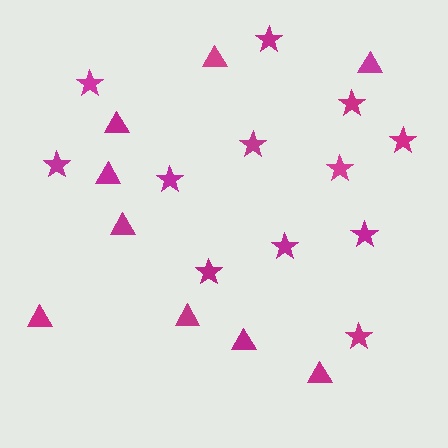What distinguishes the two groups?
There are 2 groups: one group of stars (12) and one group of triangles (9).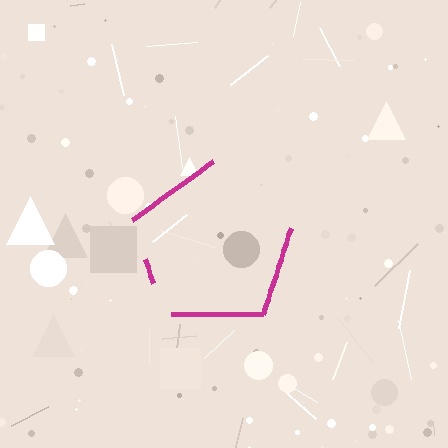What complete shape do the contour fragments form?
The contour fragments form a pentagon.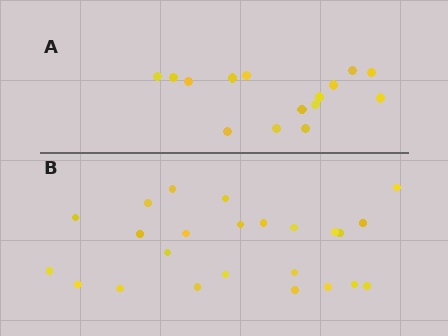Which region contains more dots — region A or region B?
Region B (the bottom region) has more dots.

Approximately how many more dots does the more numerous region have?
Region B has roughly 8 or so more dots than region A.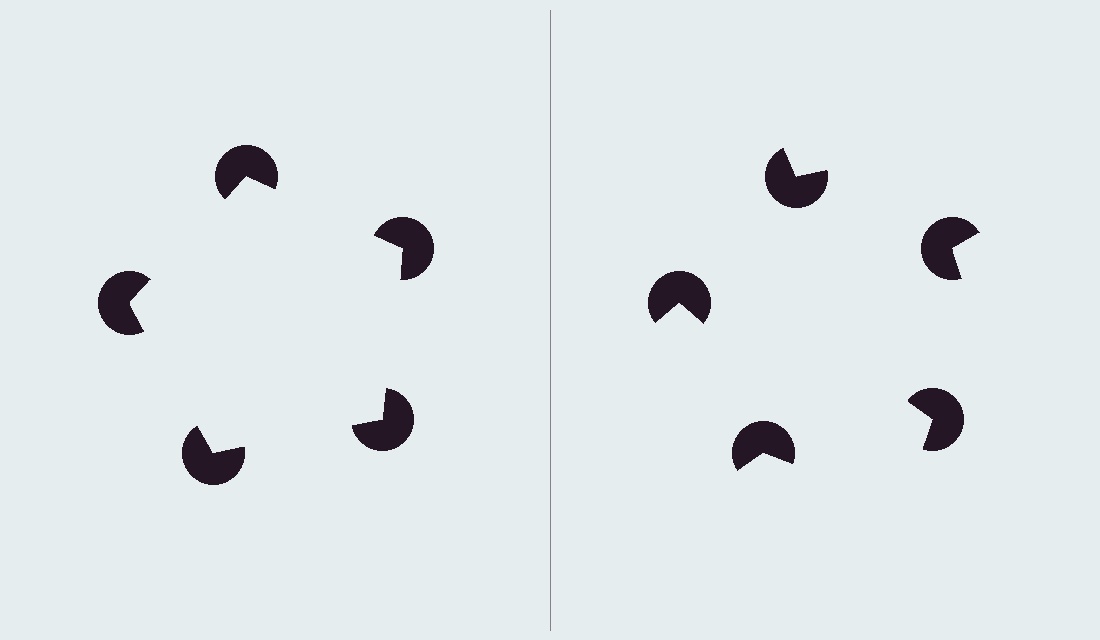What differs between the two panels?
The pac-man discs are positioned identically on both sides; only the wedge orientations differ. On the left they align to a pentagon; on the right they are misaligned.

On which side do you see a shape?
An illusory pentagon appears on the left side. On the right side the wedge cuts are rotated, so no coherent shape forms.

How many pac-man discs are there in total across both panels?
10 — 5 on each side.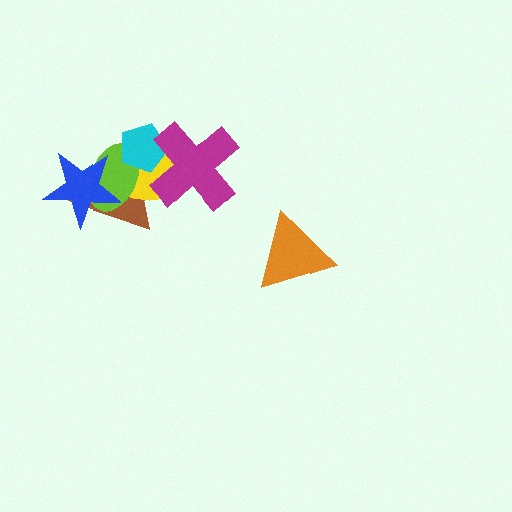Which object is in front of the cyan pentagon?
The magenta cross is in front of the cyan pentagon.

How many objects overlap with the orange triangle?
0 objects overlap with the orange triangle.